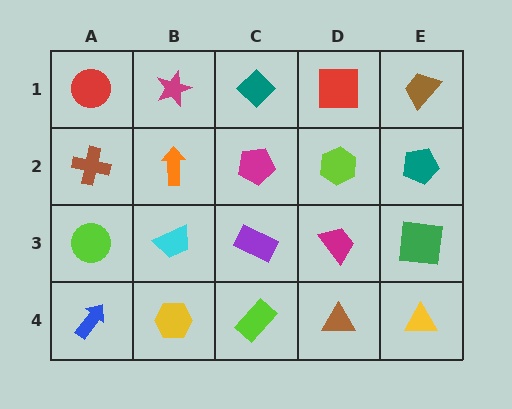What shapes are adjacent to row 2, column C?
A teal diamond (row 1, column C), a purple rectangle (row 3, column C), an orange arrow (row 2, column B), a lime hexagon (row 2, column D).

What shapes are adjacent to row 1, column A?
A brown cross (row 2, column A), a magenta star (row 1, column B).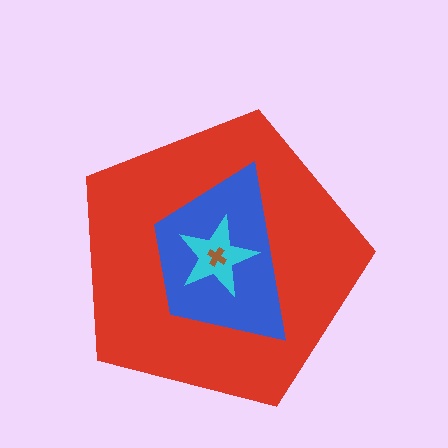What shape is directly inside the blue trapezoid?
The cyan star.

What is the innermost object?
The brown cross.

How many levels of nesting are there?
4.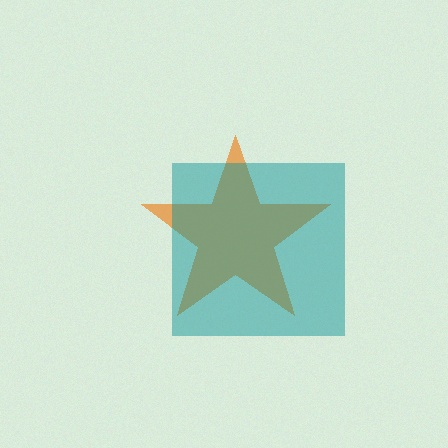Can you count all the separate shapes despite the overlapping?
Yes, there are 2 separate shapes.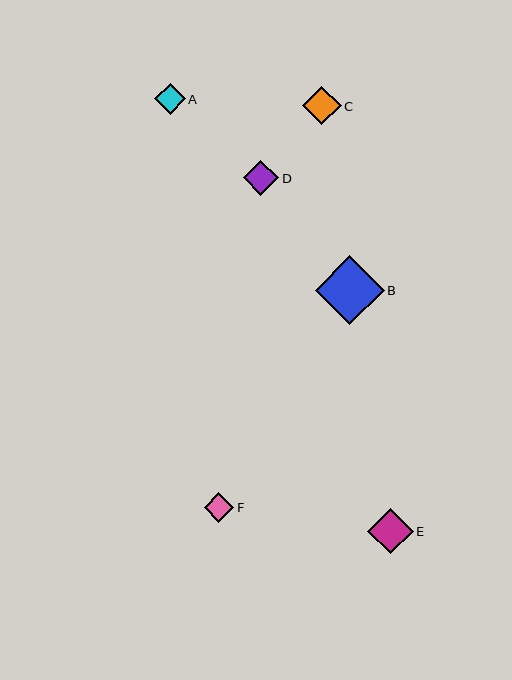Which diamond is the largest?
Diamond B is the largest with a size of approximately 69 pixels.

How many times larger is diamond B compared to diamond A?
Diamond B is approximately 2.2 times the size of diamond A.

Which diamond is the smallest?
Diamond F is the smallest with a size of approximately 29 pixels.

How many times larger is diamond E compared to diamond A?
Diamond E is approximately 1.5 times the size of diamond A.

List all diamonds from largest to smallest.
From largest to smallest: B, E, C, D, A, F.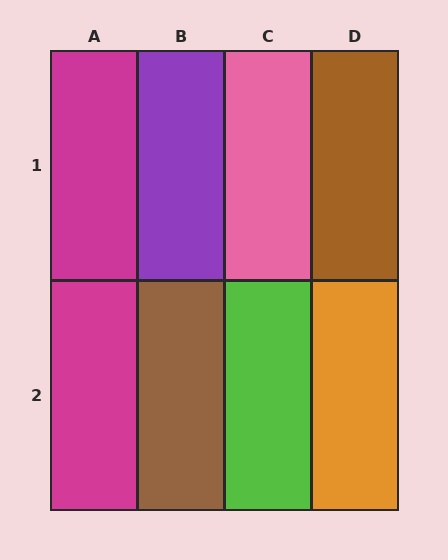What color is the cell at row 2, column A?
Magenta.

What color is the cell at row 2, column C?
Lime.